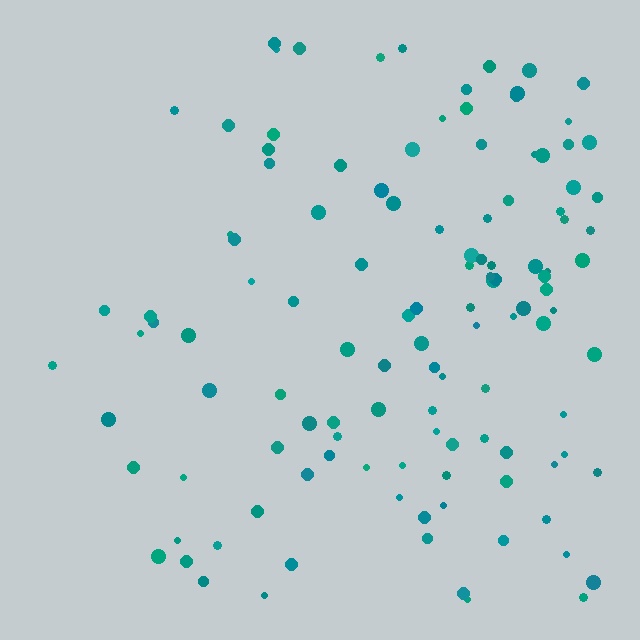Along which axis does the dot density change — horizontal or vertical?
Horizontal.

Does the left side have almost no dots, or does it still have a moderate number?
Still a moderate number, just noticeably fewer than the right.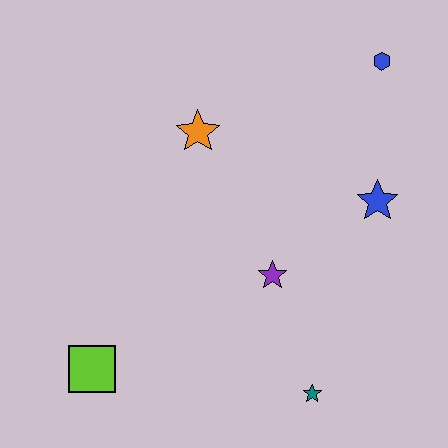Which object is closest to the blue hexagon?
The blue star is closest to the blue hexagon.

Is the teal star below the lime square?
Yes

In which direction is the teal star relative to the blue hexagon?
The teal star is below the blue hexagon.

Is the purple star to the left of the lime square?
No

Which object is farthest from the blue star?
The lime square is farthest from the blue star.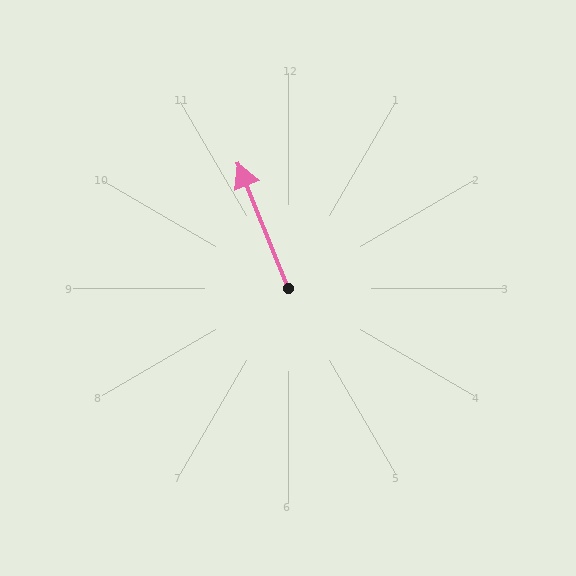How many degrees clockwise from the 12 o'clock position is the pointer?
Approximately 338 degrees.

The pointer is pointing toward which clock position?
Roughly 11 o'clock.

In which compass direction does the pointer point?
North.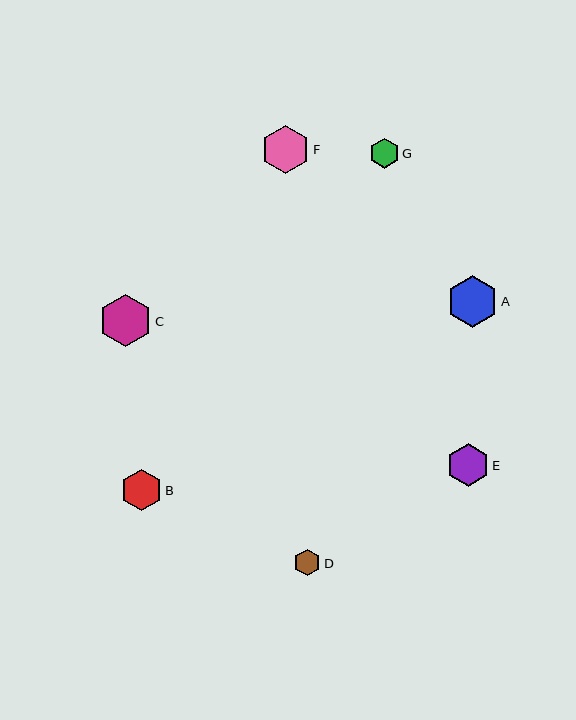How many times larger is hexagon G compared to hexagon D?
Hexagon G is approximately 1.1 times the size of hexagon D.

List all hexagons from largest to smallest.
From largest to smallest: C, A, F, E, B, G, D.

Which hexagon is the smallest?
Hexagon D is the smallest with a size of approximately 27 pixels.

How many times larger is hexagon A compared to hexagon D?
Hexagon A is approximately 1.9 times the size of hexagon D.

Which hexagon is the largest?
Hexagon C is the largest with a size of approximately 53 pixels.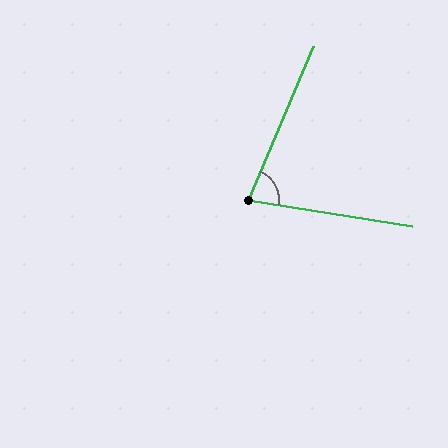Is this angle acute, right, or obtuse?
It is acute.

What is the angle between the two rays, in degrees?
Approximately 76 degrees.